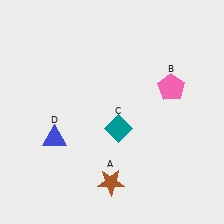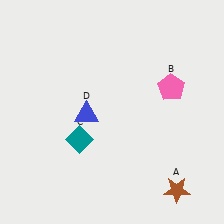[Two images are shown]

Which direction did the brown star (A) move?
The brown star (A) moved right.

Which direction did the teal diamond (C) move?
The teal diamond (C) moved left.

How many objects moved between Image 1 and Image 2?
3 objects moved between the two images.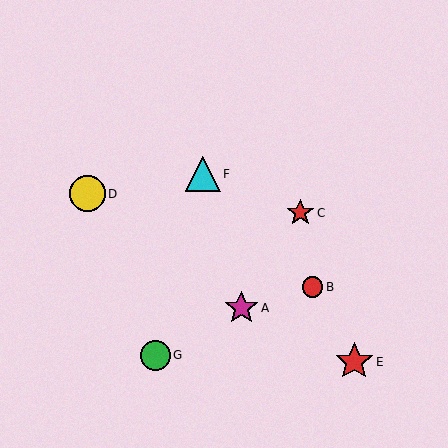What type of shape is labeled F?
Shape F is a cyan triangle.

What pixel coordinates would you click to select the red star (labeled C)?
Click at (300, 213) to select the red star C.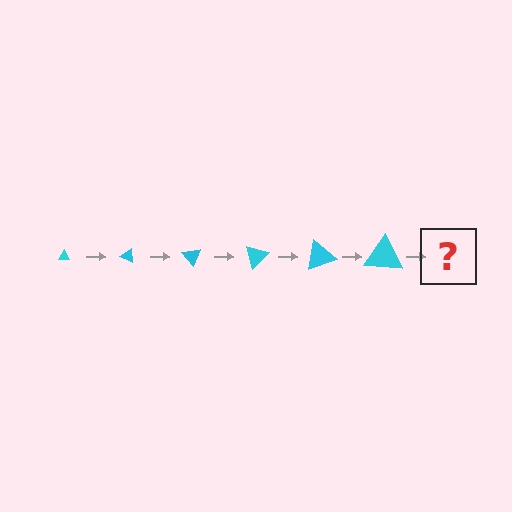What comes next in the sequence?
The next element should be a triangle, larger than the previous one and rotated 150 degrees from the start.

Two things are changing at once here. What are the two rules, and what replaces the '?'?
The two rules are that the triangle grows larger each step and it rotates 25 degrees each step. The '?' should be a triangle, larger than the previous one and rotated 150 degrees from the start.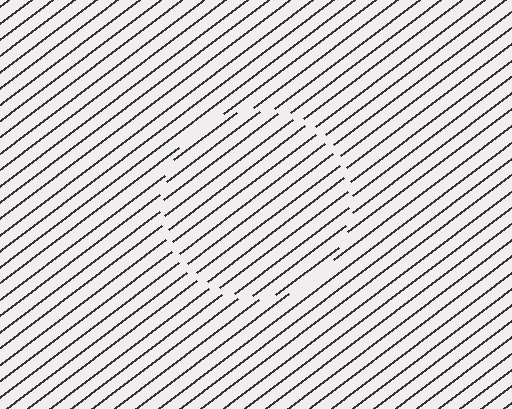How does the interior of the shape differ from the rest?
The interior of the shape contains the same grating, shifted by half a period — the contour is defined by the phase discontinuity where line-ends from the inner and outer gratings abut.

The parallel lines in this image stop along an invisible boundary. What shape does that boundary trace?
An illusory circle. The interior of the shape contains the same grating, shifted by half a period — the contour is defined by the phase discontinuity where line-ends from the inner and outer gratings abut.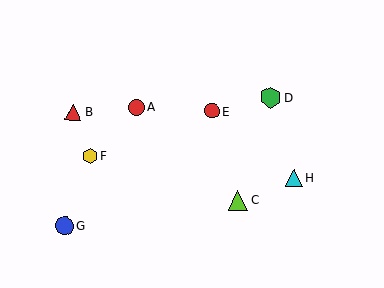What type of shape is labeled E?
Shape E is a red circle.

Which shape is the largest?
The green hexagon (labeled D) is the largest.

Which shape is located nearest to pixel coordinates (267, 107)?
The green hexagon (labeled D) at (270, 97) is nearest to that location.